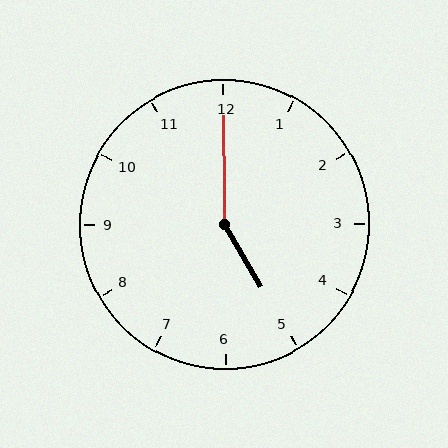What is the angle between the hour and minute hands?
Approximately 150 degrees.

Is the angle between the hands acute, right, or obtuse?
It is obtuse.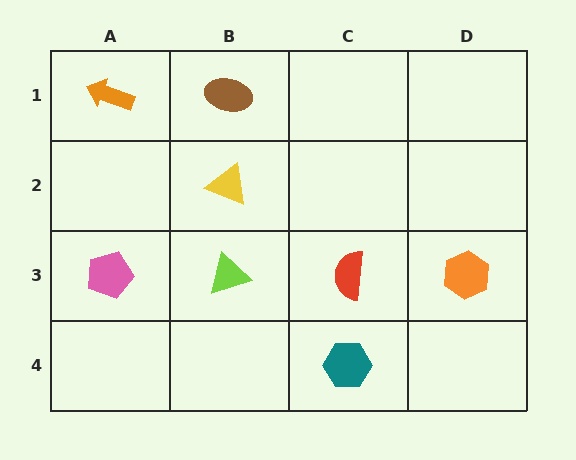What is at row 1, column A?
An orange arrow.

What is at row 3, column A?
A pink pentagon.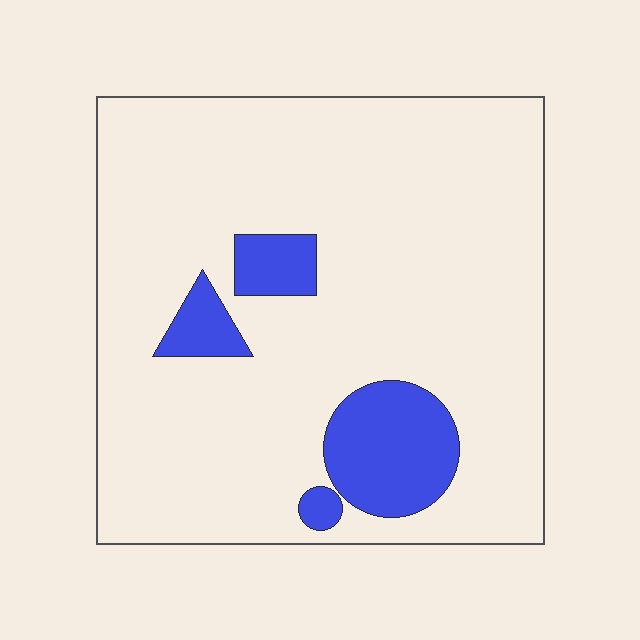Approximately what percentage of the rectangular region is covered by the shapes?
Approximately 15%.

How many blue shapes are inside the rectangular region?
4.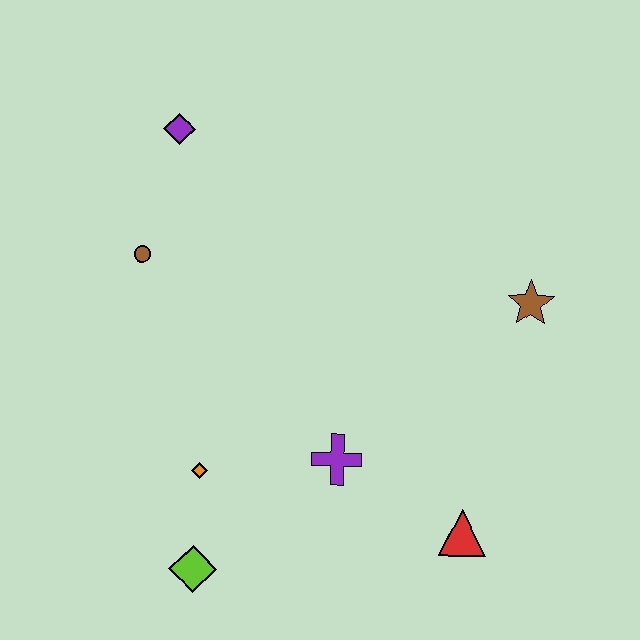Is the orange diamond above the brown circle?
No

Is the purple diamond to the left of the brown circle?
No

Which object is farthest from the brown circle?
The red triangle is farthest from the brown circle.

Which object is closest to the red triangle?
The purple cross is closest to the red triangle.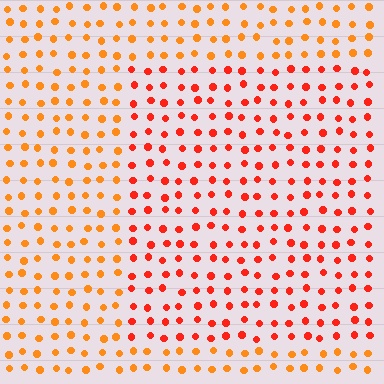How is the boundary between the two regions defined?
The boundary is defined purely by a slight shift in hue (about 27 degrees). Spacing, size, and orientation are identical on both sides.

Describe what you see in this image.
The image is filled with small orange elements in a uniform arrangement. A rectangle-shaped region is visible where the elements are tinted to a slightly different hue, forming a subtle color boundary.